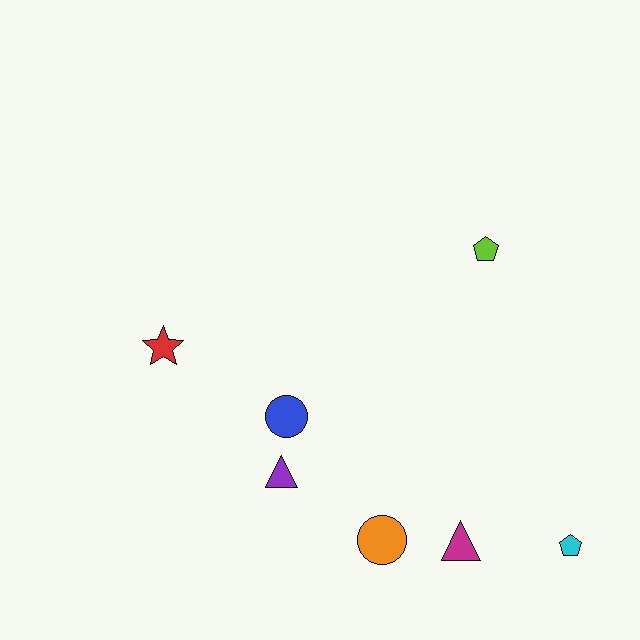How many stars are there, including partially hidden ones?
There is 1 star.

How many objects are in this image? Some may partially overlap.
There are 7 objects.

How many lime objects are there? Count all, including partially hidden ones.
There is 1 lime object.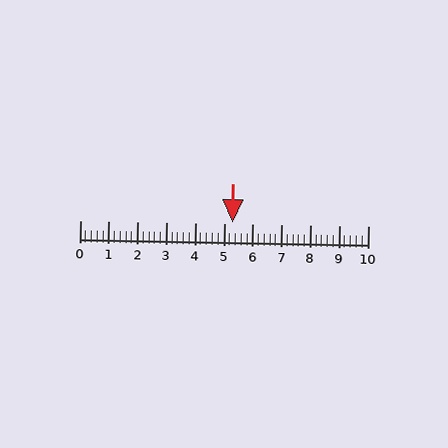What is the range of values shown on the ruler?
The ruler shows values from 0 to 10.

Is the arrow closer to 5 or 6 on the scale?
The arrow is closer to 5.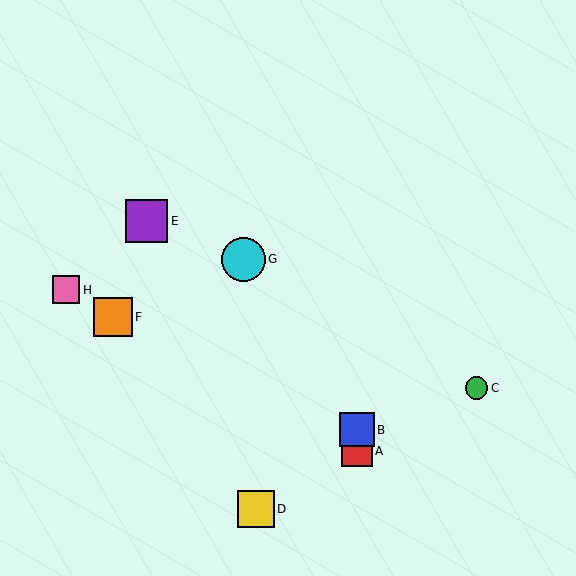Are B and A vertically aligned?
Yes, both are at x≈357.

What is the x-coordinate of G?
Object G is at x≈244.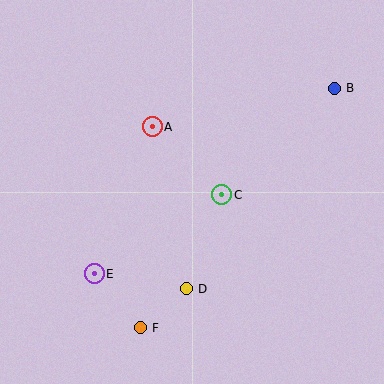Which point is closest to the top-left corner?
Point A is closest to the top-left corner.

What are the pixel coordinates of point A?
Point A is at (152, 127).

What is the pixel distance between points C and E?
The distance between C and E is 150 pixels.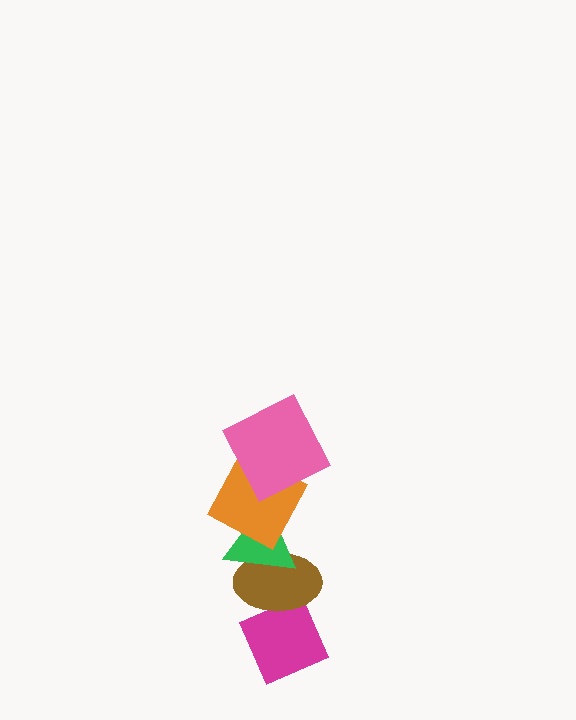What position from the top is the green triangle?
The green triangle is 3rd from the top.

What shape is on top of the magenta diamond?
The brown ellipse is on top of the magenta diamond.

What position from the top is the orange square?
The orange square is 2nd from the top.